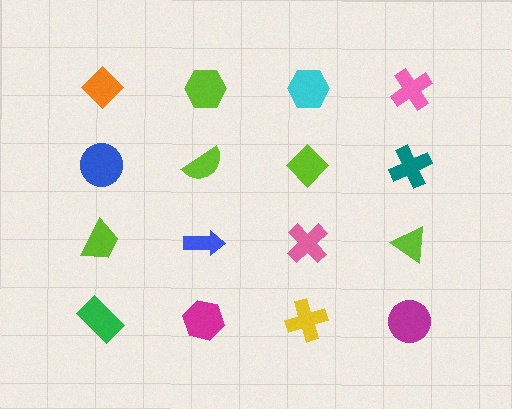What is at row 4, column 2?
A magenta hexagon.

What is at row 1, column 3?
A cyan hexagon.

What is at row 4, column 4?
A magenta circle.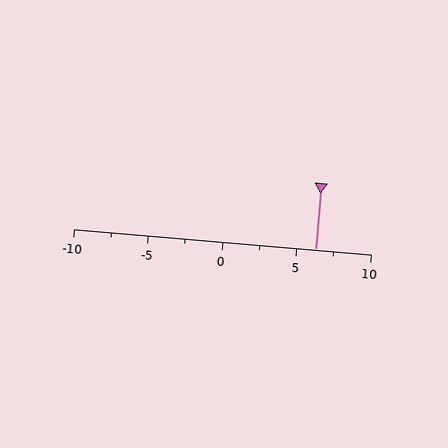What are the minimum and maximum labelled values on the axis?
The axis runs from -10 to 10.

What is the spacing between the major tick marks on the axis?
The major ticks are spaced 5 apart.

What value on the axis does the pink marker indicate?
The marker indicates approximately 6.2.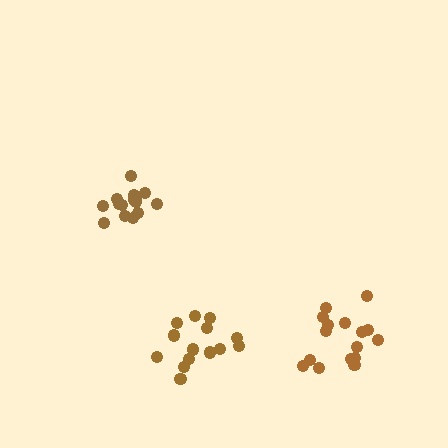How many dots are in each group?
Group 1: 15 dots, Group 2: 14 dots, Group 3: 16 dots (45 total).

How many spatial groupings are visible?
There are 3 spatial groupings.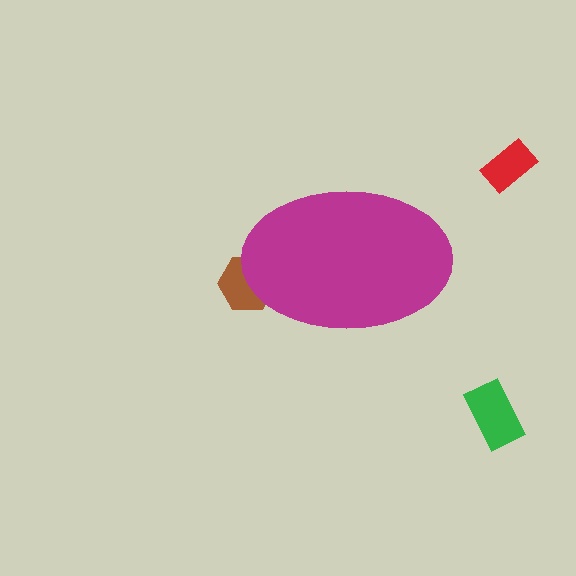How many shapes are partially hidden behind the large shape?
1 shape is partially hidden.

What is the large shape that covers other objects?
A magenta ellipse.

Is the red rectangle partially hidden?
No, the red rectangle is fully visible.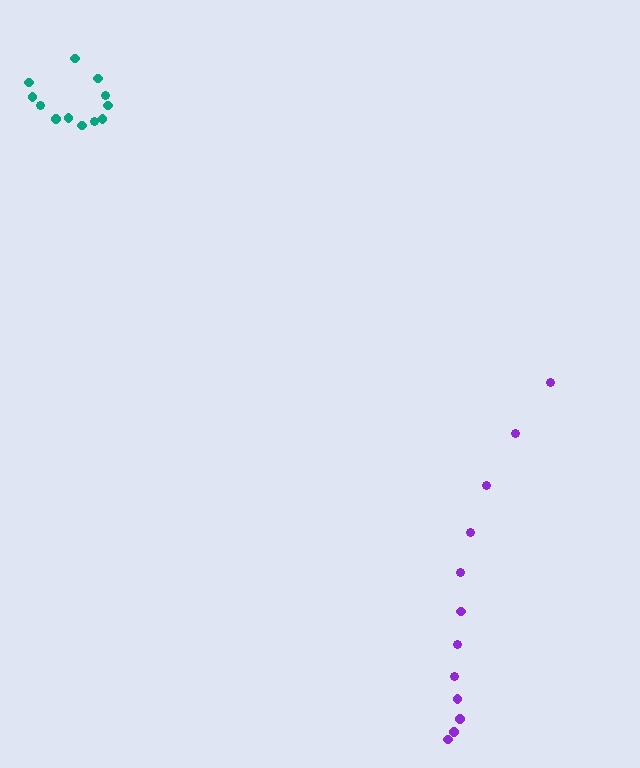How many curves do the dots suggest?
There are 2 distinct paths.